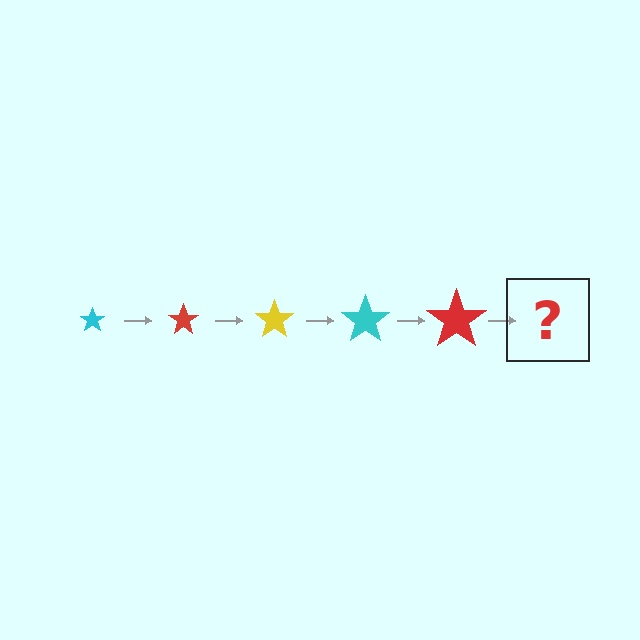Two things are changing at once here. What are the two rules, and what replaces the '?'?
The two rules are that the star grows larger each step and the color cycles through cyan, red, and yellow. The '?' should be a yellow star, larger than the previous one.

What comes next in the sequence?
The next element should be a yellow star, larger than the previous one.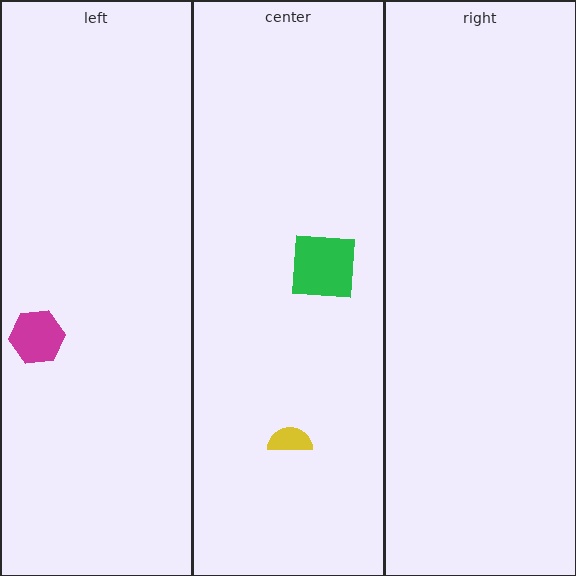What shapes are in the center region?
The green square, the yellow semicircle.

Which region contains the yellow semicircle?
The center region.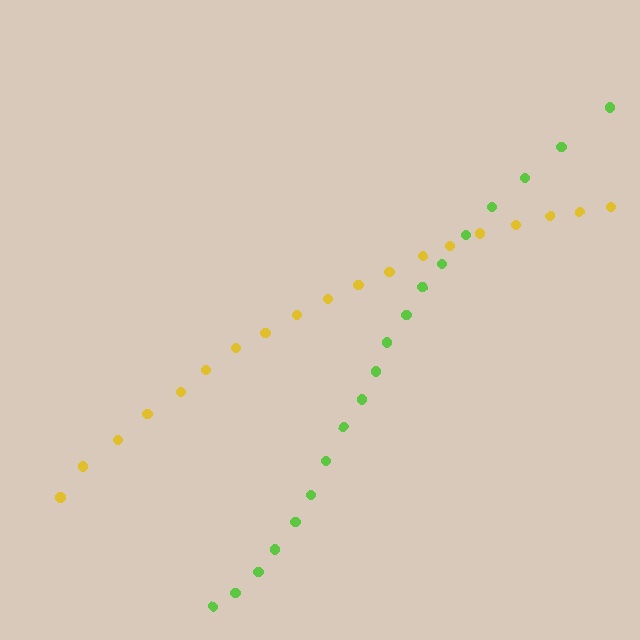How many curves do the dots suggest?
There are 2 distinct paths.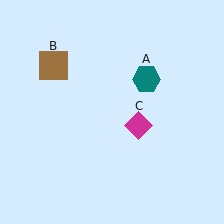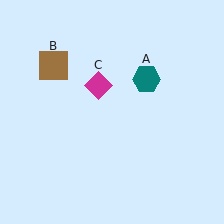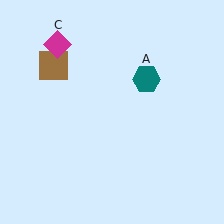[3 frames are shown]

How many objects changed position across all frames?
1 object changed position: magenta diamond (object C).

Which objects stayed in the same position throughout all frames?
Teal hexagon (object A) and brown square (object B) remained stationary.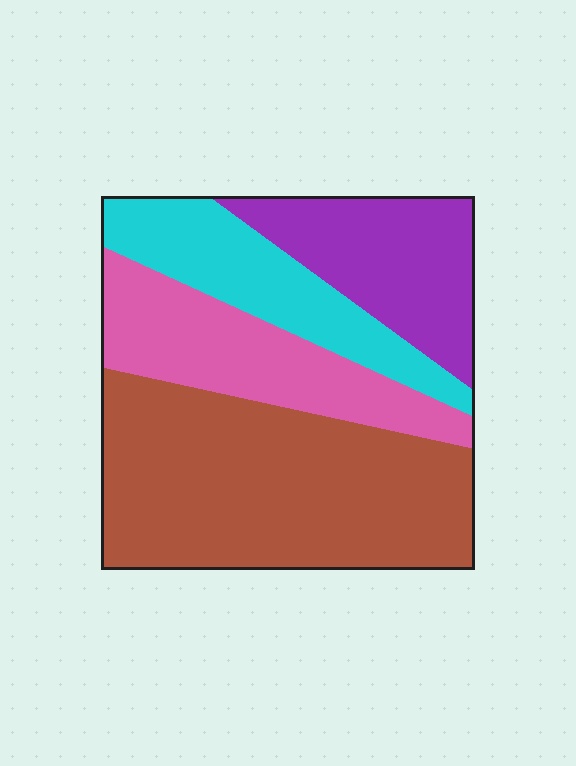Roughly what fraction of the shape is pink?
Pink covers about 20% of the shape.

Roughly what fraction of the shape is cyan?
Cyan covers around 20% of the shape.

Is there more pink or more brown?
Brown.